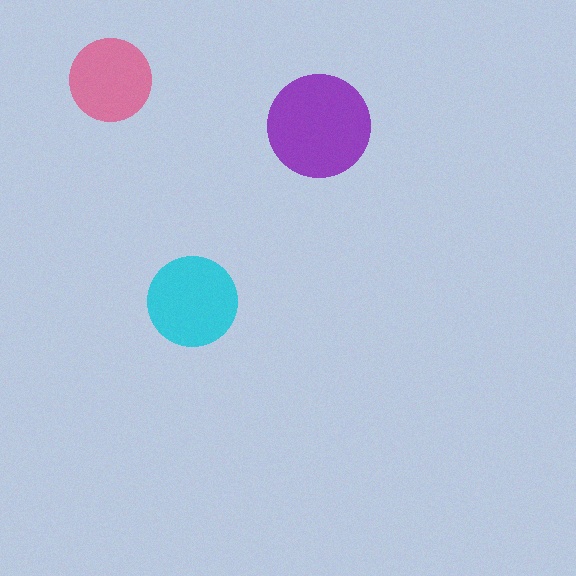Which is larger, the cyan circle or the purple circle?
The purple one.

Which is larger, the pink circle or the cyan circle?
The cyan one.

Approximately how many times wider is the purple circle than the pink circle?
About 1.5 times wider.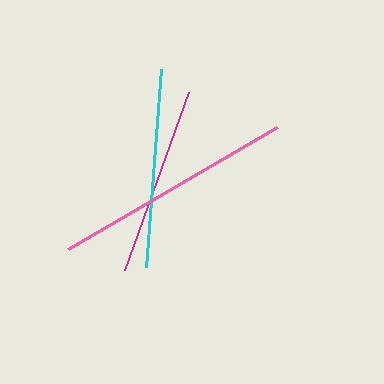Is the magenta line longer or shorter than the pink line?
The pink line is longer than the magenta line.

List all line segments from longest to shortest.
From longest to shortest: pink, cyan, magenta.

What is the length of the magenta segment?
The magenta segment is approximately 189 pixels long.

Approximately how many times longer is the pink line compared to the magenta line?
The pink line is approximately 1.3 times the length of the magenta line.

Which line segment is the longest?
The pink line is the longest at approximately 242 pixels.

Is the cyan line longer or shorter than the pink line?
The pink line is longer than the cyan line.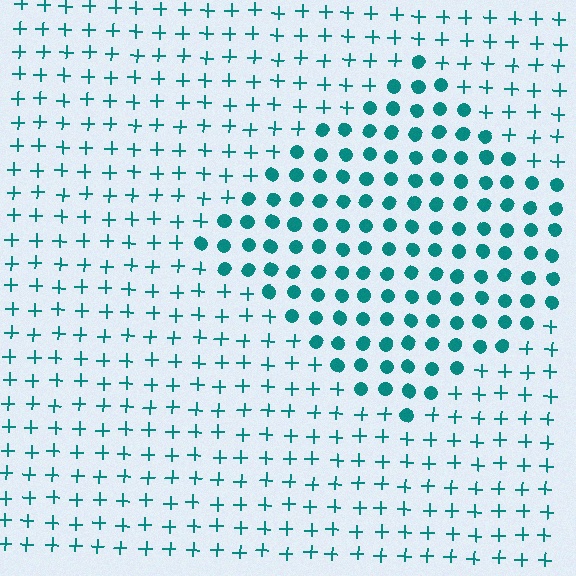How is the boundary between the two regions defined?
The boundary is defined by a change in element shape: circles inside vs. plus signs outside. All elements share the same color and spacing.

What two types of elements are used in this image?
The image uses circles inside the diamond region and plus signs outside it.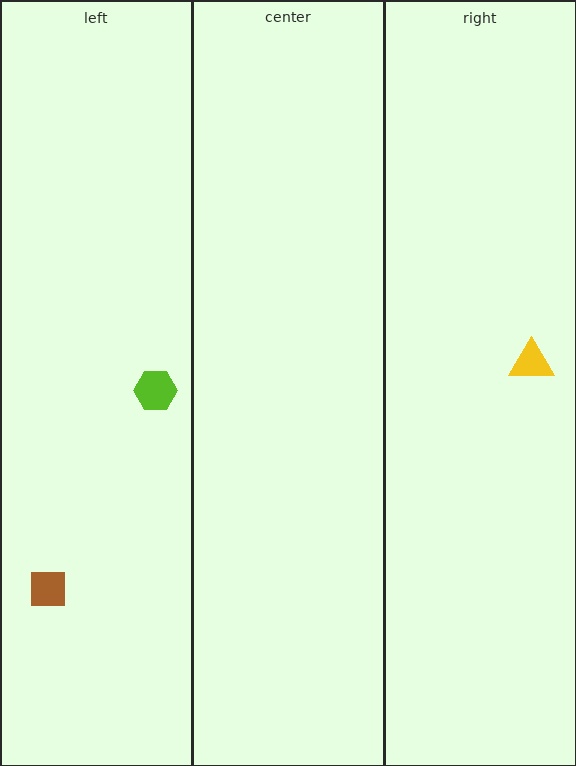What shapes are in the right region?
The yellow triangle.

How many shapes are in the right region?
1.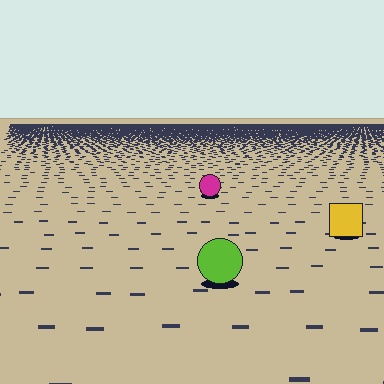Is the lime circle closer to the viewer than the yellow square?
Yes. The lime circle is closer — you can tell from the texture gradient: the ground texture is coarser near it.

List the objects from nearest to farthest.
From nearest to farthest: the lime circle, the yellow square, the magenta circle.